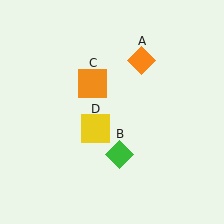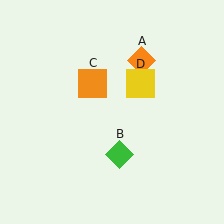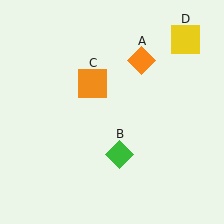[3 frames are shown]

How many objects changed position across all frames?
1 object changed position: yellow square (object D).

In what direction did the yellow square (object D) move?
The yellow square (object D) moved up and to the right.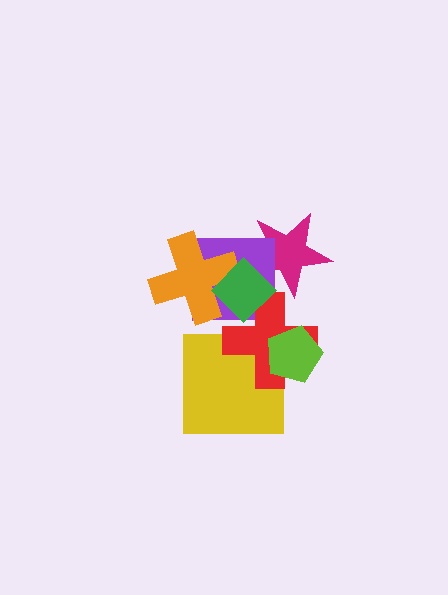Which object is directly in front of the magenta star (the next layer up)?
The purple square is directly in front of the magenta star.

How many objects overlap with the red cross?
4 objects overlap with the red cross.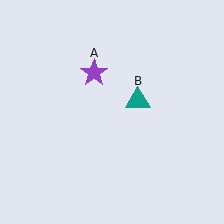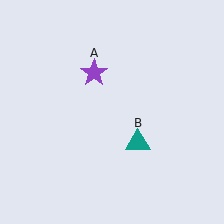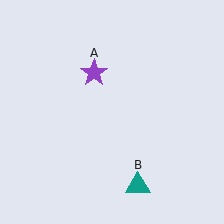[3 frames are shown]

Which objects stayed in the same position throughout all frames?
Purple star (object A) remained stationary.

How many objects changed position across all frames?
1 object changed position: teal triangle (object B).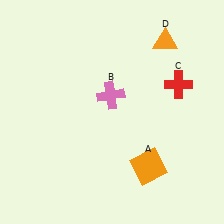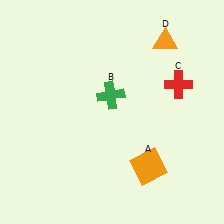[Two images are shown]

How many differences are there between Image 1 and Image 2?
There is 1 difference between the two images.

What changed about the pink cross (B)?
In Image 1, B is pink. In Image 2, it changed to green.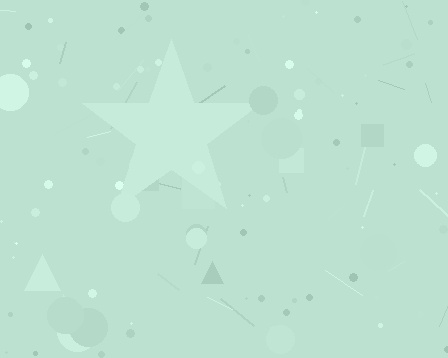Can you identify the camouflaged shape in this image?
The camouflaged shape is a star.